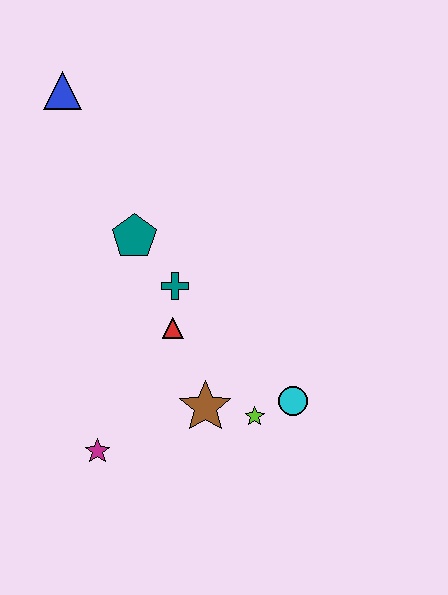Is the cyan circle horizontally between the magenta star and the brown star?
No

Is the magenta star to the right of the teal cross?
No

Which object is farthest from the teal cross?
The blue triangle is farthest from the teal cross.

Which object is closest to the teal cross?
The red triangle is closest to the teal cross.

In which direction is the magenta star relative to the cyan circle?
The magenta star is to the left of the cyan circle.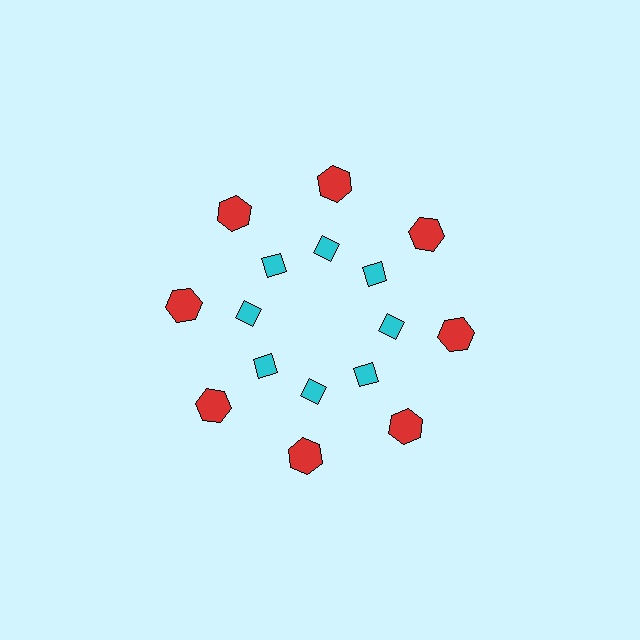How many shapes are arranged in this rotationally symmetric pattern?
There are 16 shapes, arranged in 8 groups of 2.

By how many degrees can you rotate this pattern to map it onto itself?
The pattern maps onto itself every 45 degrees of rotation.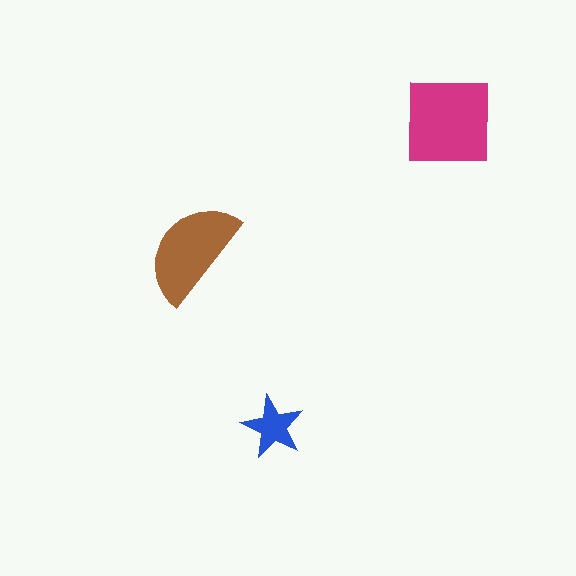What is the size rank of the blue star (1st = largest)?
3rd.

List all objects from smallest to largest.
The blue star, the brown semicircle, the magenta square.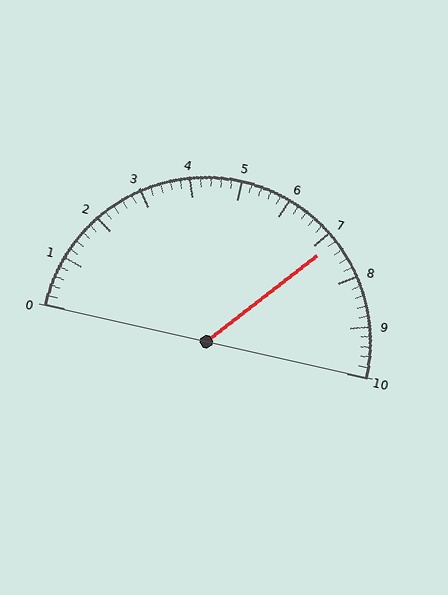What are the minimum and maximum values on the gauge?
The gauge ranges from 0 to 10.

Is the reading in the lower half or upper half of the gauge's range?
The reading is in the upper half of the range (0 to 10).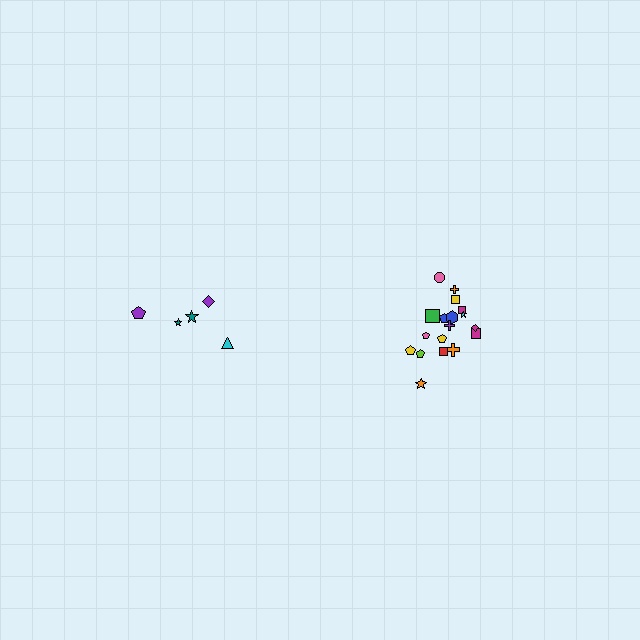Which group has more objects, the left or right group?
The right group.